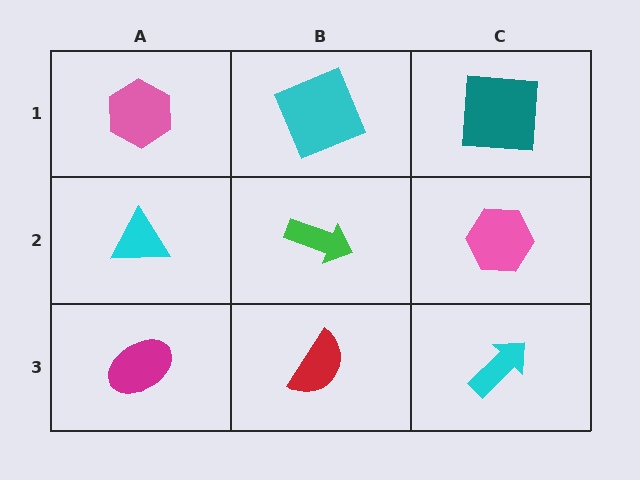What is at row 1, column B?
A cyan square.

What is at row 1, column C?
A teal square.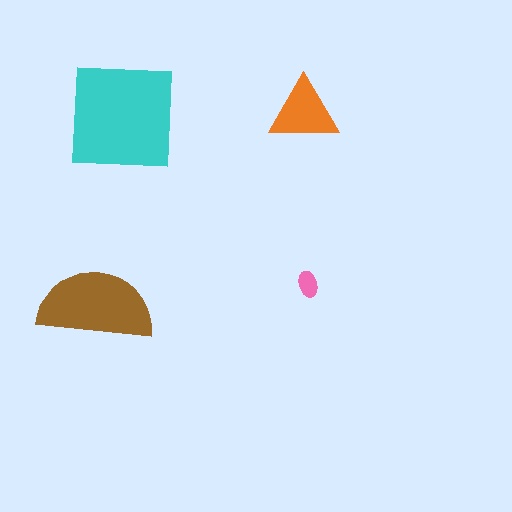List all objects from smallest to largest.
The pink ellipse, the orange triangle, the brown semicircle, the cyan square.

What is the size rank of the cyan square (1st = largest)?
1st.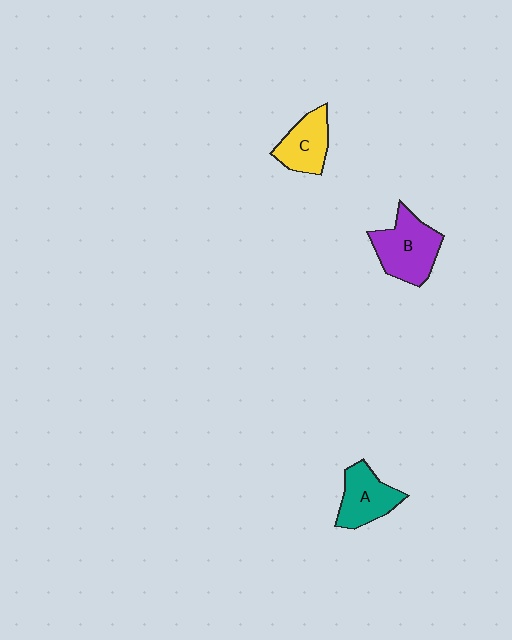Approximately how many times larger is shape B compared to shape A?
Approximately 1.3 times.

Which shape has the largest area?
Shape B (purple).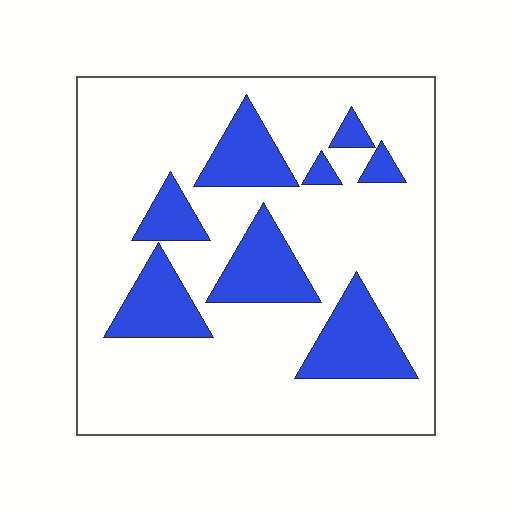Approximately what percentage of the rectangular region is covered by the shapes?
Approximately 20%.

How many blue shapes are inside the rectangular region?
8.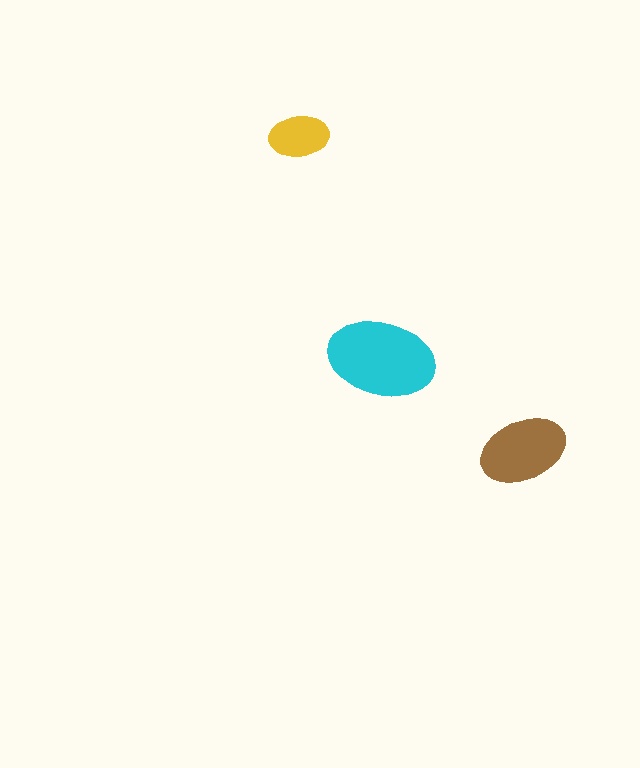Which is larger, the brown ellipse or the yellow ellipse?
The brown one.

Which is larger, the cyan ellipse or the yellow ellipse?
The cyan one.